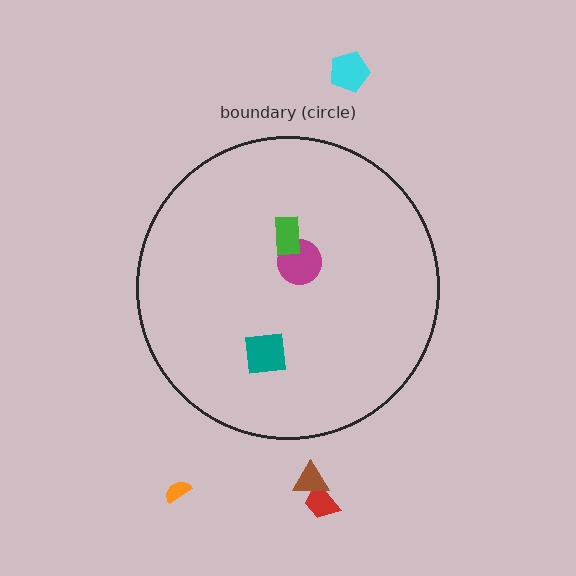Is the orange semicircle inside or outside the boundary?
Outside.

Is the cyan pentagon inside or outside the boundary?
Outside.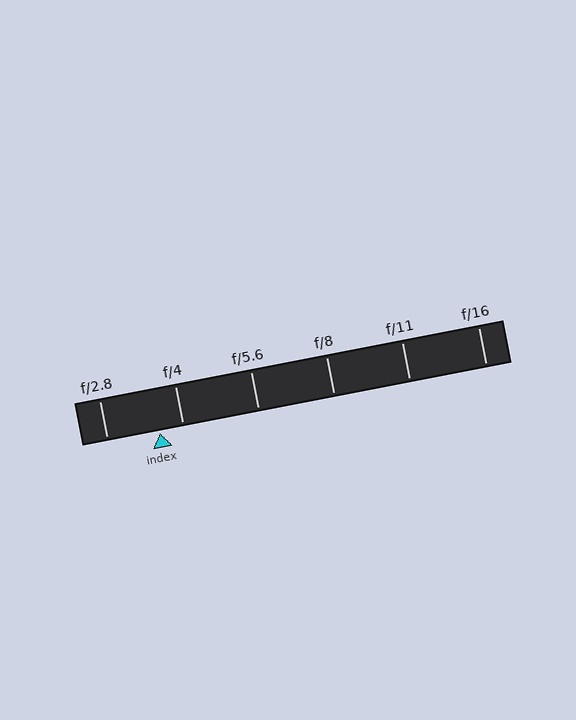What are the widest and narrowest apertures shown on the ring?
The widest aperture shown is f/2.8 and the narrowest is f/16.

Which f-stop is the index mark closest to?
The index mark is closest to f/4.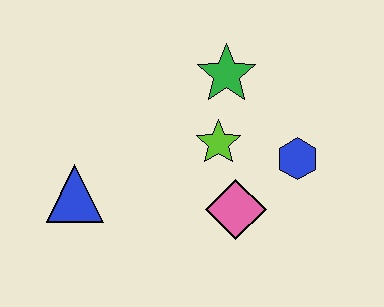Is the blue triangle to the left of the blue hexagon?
Yes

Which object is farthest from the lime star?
The blue triangle is farthest from the lime star.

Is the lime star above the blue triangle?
Yes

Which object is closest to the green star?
The lime star is closest to the green star.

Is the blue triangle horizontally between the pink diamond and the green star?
No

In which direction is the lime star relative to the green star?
The lime star is below the green star.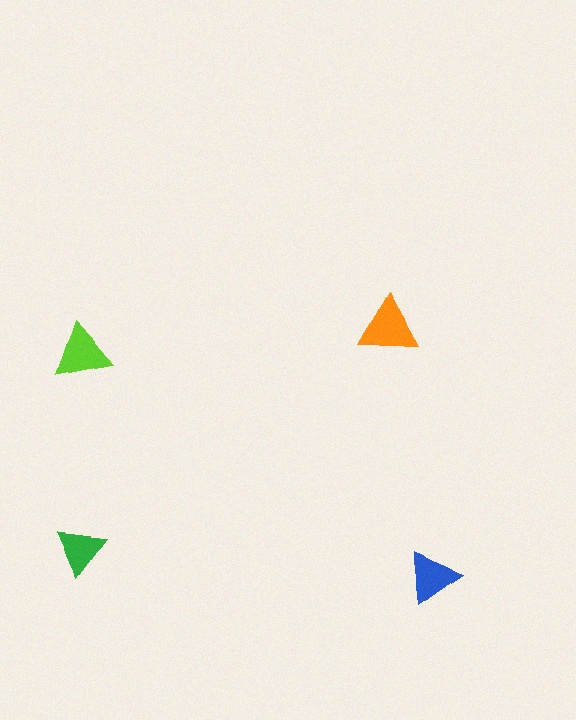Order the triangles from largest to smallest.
the orange one, the lime one, the blue one, the green one.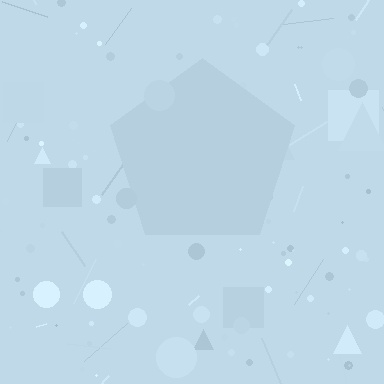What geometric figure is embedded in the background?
A pentagon is embedded in the background.